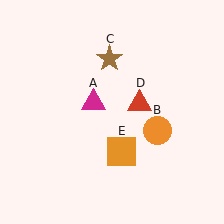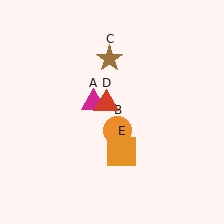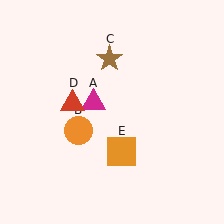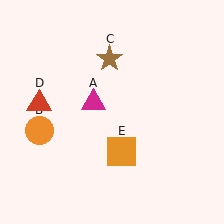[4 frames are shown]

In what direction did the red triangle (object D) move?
The red triangle (object D) moved left.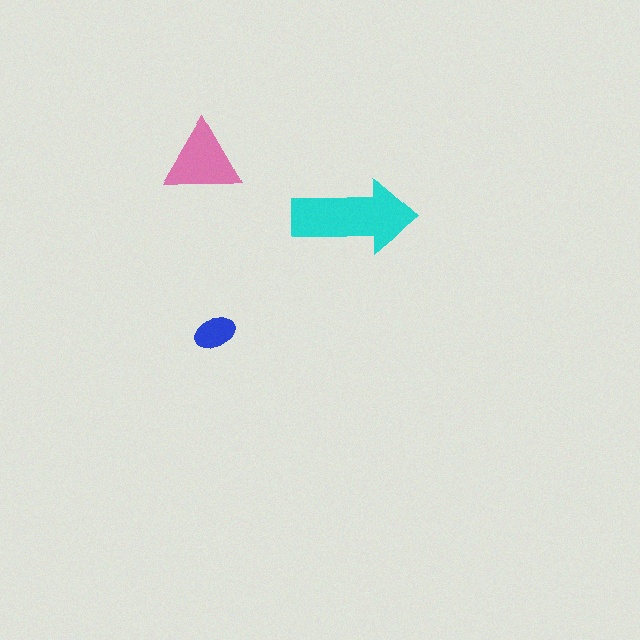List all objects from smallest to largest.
The blue ellipse, the pink triangle, the cyan arrow.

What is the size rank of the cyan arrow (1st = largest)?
1st.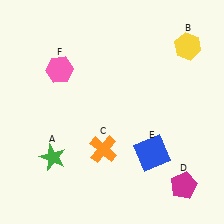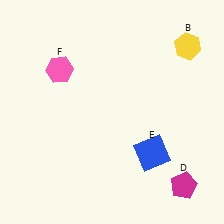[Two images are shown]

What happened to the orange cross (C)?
The orange cross (C) was removed in Image 2. It was in the bottom-left area of Image 1.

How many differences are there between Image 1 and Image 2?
There are 2 differences between the two images.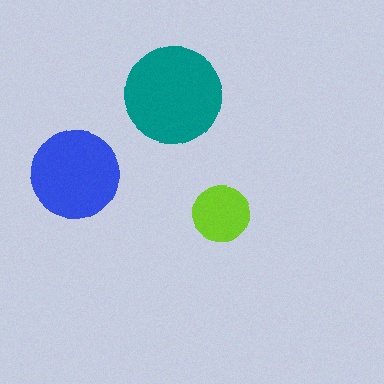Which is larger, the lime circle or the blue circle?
The blue one.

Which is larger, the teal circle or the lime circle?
The teal one.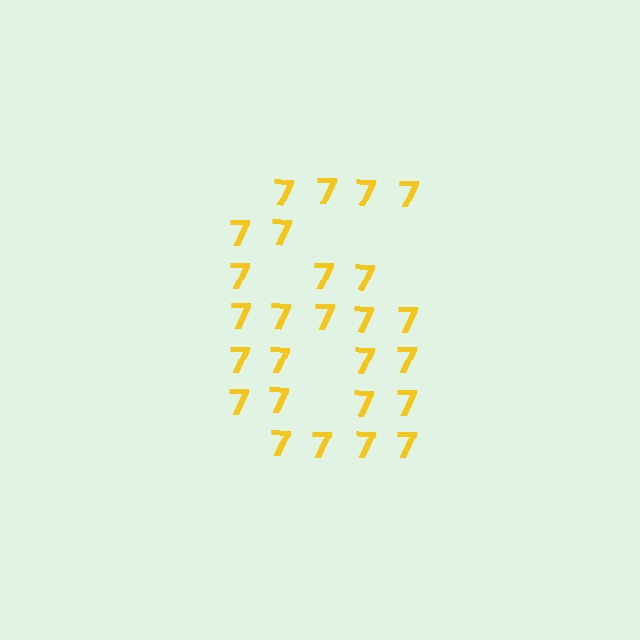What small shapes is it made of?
It is made of small digit 7's.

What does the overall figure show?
The overall figure shows the digit 6.